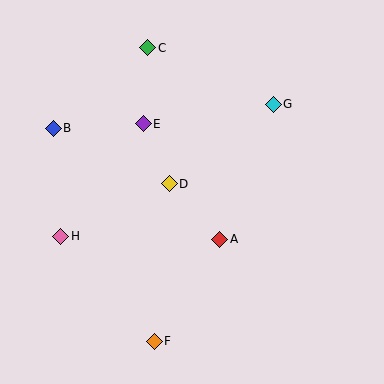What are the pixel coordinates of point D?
Point D is at (169, 184).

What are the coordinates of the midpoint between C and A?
The midpoint between C and A is at (184, 143).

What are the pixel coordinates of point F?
Point F is at (154, 341).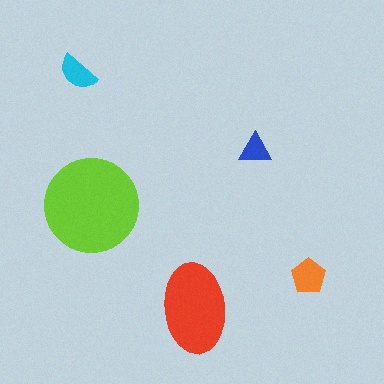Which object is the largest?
The lime circle.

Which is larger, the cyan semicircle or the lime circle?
The lime circle.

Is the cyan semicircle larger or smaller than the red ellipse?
Smaller.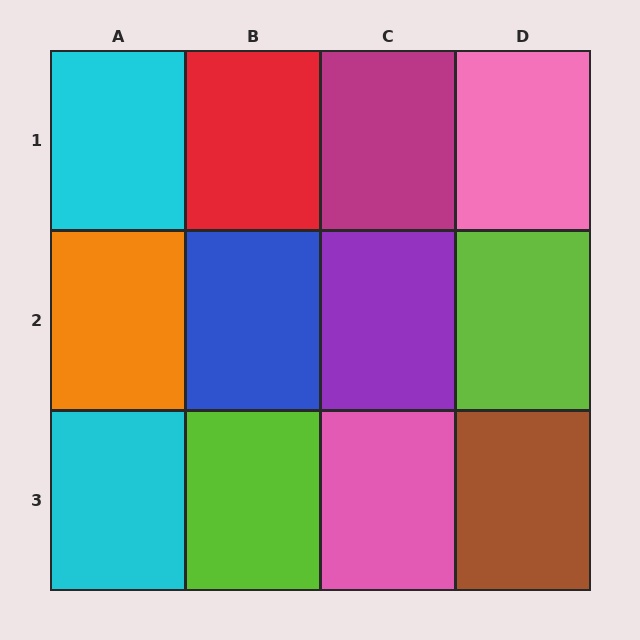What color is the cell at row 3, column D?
Brown.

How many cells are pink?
2 cells are pink.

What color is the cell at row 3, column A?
Cyan.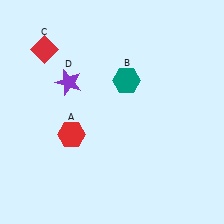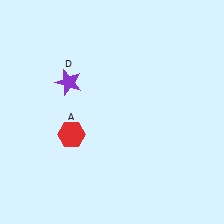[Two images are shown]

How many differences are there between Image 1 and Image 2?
There are 2 differences between the two images.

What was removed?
The red diamond (C), the teal hexagon (B) were removed in Image 2.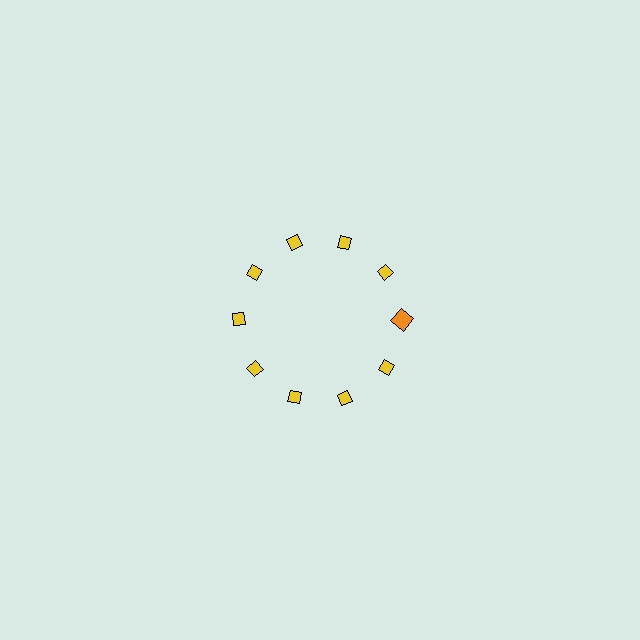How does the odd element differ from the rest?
It differs in both color (orange instead of yellow) and shape (square instead of diamond).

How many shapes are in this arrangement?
There are 10 shapes arranged in a ring pattern.